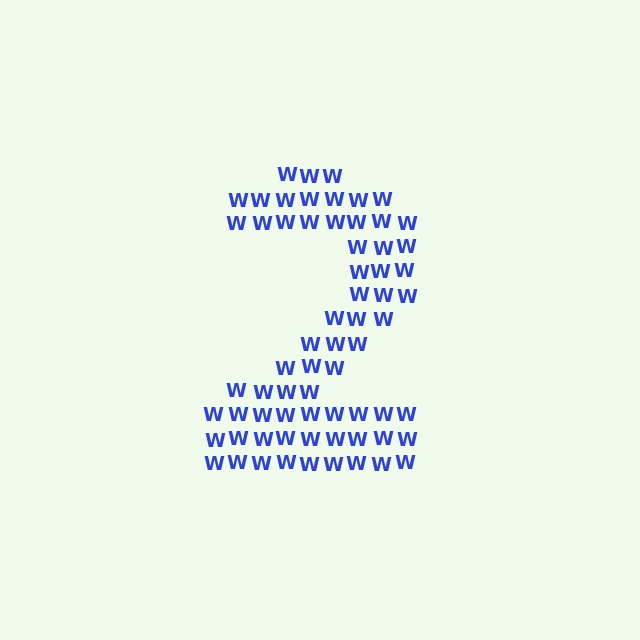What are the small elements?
The small elements are letter W's.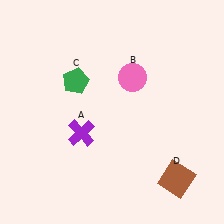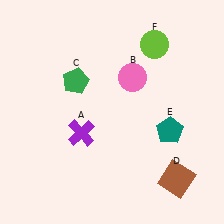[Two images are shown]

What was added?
A teal pentagon (E), a lime circle (F) were added in Image 2.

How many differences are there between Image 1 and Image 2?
There are 2 differences between the two images.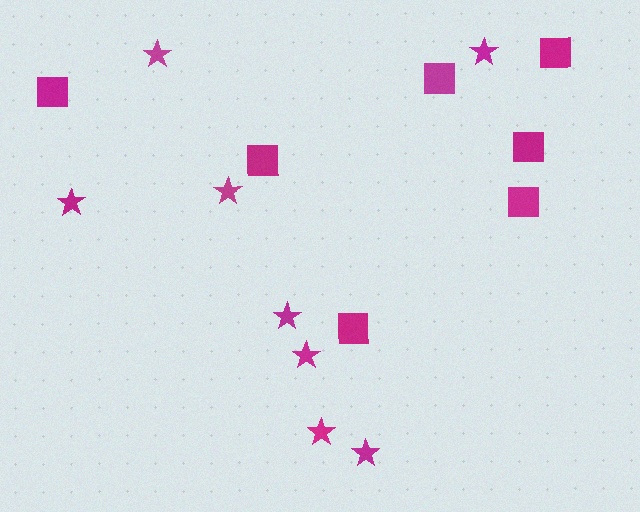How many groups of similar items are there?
There are 2 groups: one group of stars (8) and one group of squares (7).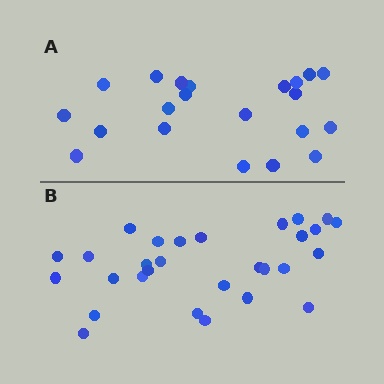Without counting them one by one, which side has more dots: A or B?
Region B (the bottom region) has more dots.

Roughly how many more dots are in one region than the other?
Region B has roughly 8 or so more dots than region A.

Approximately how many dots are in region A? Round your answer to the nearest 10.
About 20 dots. (The exact count is 21, which rounds to 20.)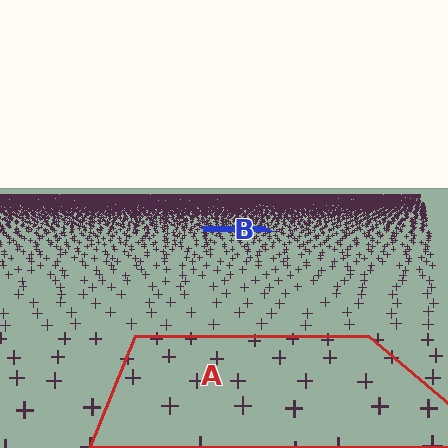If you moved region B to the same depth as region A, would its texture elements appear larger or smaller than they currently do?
They would appear larger. At a closer depth, the same texture elements are projected at a bigger on-screen size.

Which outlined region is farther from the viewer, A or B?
Region B is farther from the viewer — the texture elements inside it appear smaller and more densely packed.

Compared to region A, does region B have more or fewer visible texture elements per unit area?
Region B has more texture elements per unit area — they are packed more densely because it is farther away.